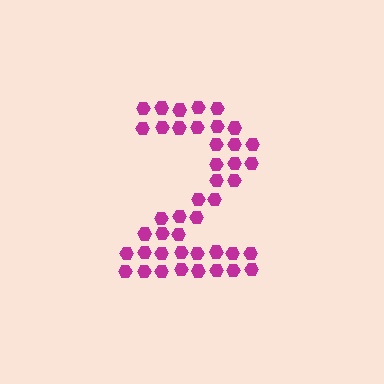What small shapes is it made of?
It is made of small hexagons.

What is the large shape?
The large shape is the digit 2.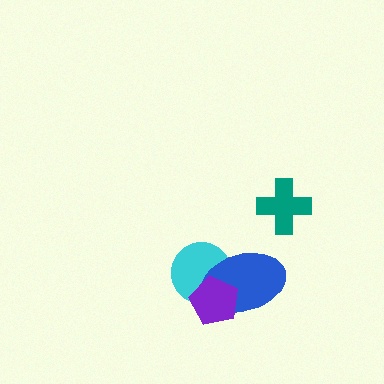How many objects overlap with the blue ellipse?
2 objects overlap with the blue ellipse.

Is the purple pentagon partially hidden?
No, no other shape covers it.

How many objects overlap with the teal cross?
0 objects overlap with the teal cross.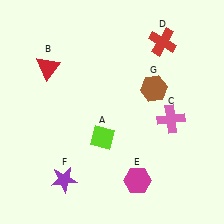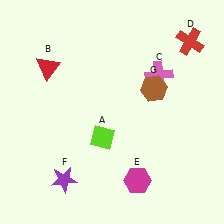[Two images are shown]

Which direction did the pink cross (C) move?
The pink cross (C) moved up.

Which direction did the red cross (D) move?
The red cross (D) moved right.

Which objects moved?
The objects that moved are: the pink cross (C), the red cross (D).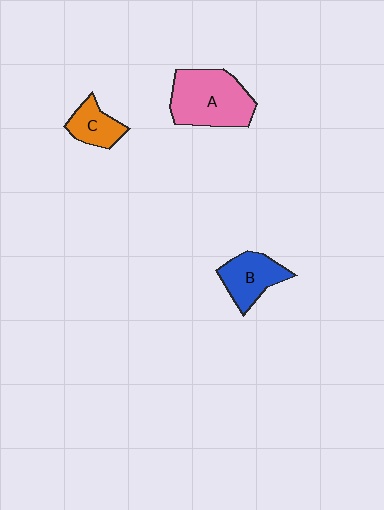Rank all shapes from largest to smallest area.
From largest to smallest: A (pink), B (blue), C (orange).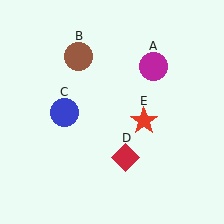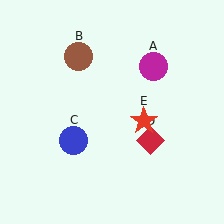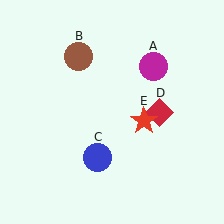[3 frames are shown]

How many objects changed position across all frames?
2 objects changed position: blue circle (object C), red diamond (object D).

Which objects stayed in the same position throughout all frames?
Magenta circle (object A) and brown circle (object B) and red star (object E) remained stationary.